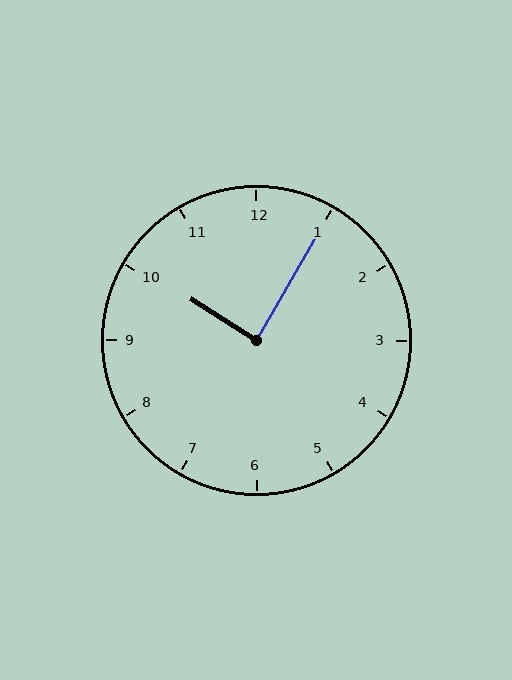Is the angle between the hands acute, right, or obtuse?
It is right.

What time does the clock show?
10:05.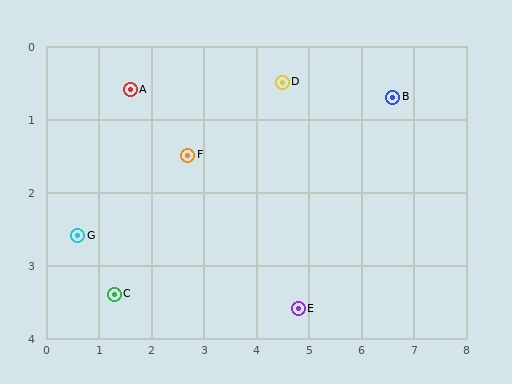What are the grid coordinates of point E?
Point E is at approximately (4.8, 3.6).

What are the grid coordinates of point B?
Point B is at approximately (6.6, 0.7).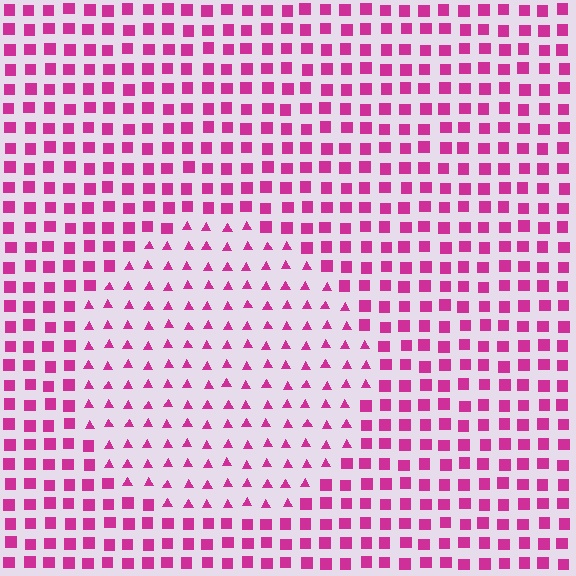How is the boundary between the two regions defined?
The boundary is defined by a change in element shape: triangles inside vs. squares outside. All elements share the same color and spacing.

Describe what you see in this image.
The image is filled with small magenta elements arranged in a uniform grid. A circle-shaped region contains triangles, while the surrounding area contains squares. The boundary is defined purely by the change in element shape.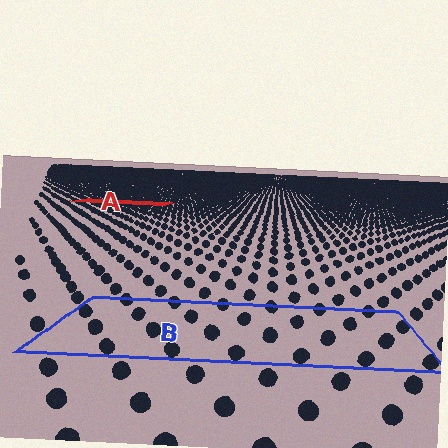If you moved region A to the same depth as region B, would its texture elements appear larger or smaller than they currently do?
They would appear larger. At a closer depth, the same texture elements are projected at a bigger on-screen size.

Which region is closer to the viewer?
Region B is closer. The texture elements there are larger and more spread out.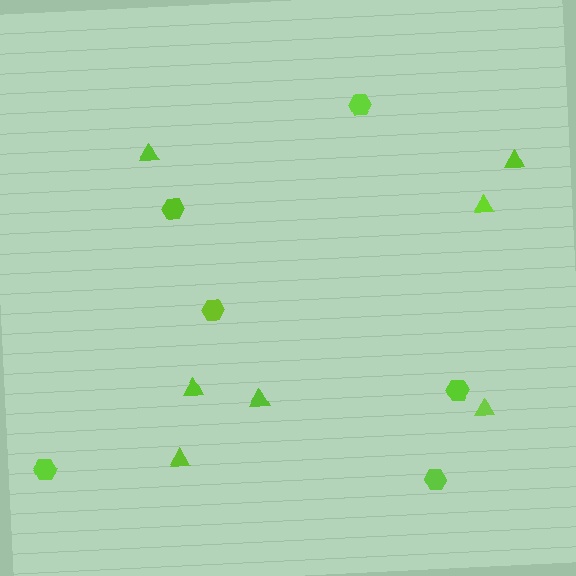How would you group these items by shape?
There are 2 groups: one group of triangles (7) and one group of hexagons (6).